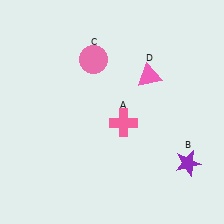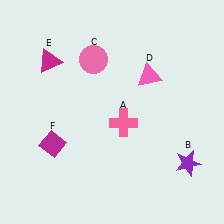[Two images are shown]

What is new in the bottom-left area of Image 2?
A magenta diamond (F) was added in the bottom-left area of Image 2.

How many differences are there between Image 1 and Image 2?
There are 2 differences between the two images.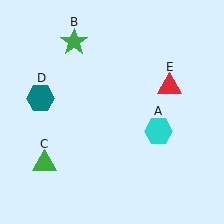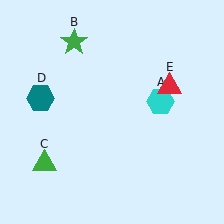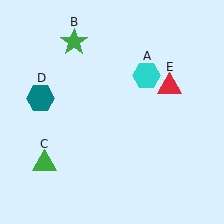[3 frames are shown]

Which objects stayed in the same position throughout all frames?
Green star (object B) and green triangle (object C) and teal hexagon (object D) and red triangle (object E) remained stationary.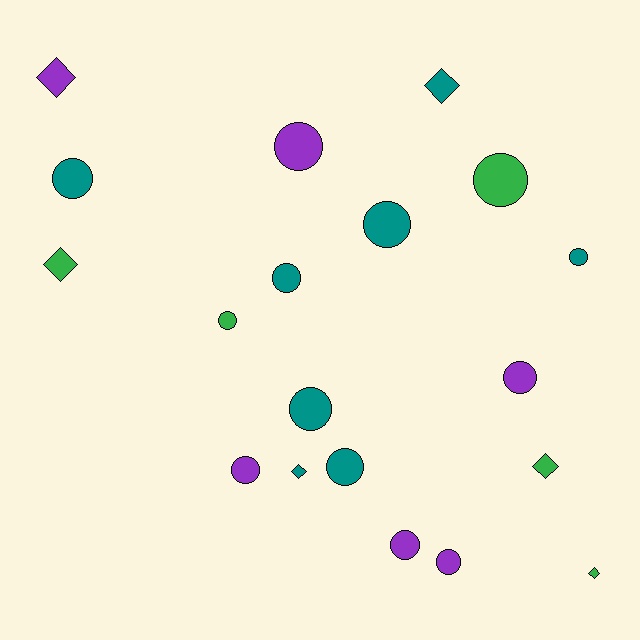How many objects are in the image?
There are 19 objects.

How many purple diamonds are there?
There is 1 purple diamond.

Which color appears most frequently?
Teal, with 8 objects.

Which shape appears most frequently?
Circle, with 13 objects.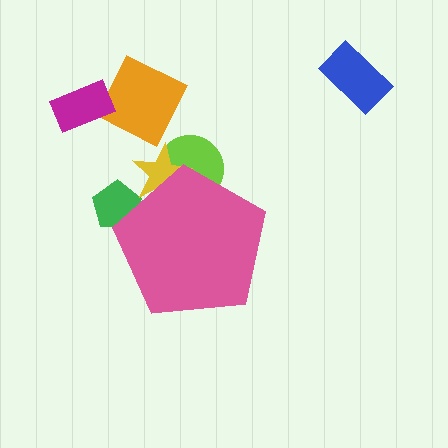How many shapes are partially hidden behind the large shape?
3 shapes are partially hidden.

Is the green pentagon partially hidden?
Yes, the green pentagon is partially hidden behind the pink pentagon.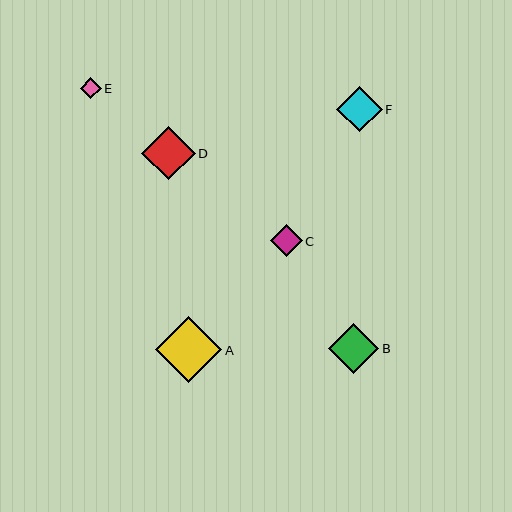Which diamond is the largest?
Diamond A is the largest with a size of approximately 66 pixels.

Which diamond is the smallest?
Diamond E is the smallest with a size of approximately 20 pixels.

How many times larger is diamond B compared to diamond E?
Diamond B is approximately 2.5 times the size of diamond E.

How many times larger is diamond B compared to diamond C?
Diamond B is approximately 1.6 times the size of diamond C.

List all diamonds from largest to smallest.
From largest to smallest: A, D, B, F, C, E.